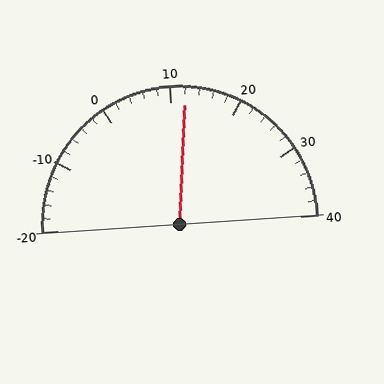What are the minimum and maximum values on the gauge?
The gauge ranges from -20 to 40.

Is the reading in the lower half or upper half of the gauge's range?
The reading is in the upper half of the range (-20 to 40).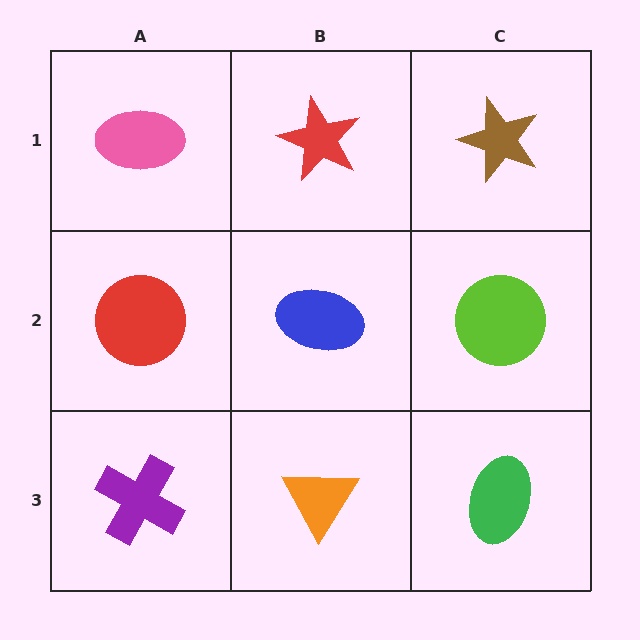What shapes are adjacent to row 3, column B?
A blue ellipse (row 2, column B), a purple cross (row 3, column A), a green ellipse (row 3, column C).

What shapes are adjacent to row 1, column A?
A red circle (row 2, column A), a red star (row 1, column B).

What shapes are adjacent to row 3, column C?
A lime circle (row 2, column C), an orange triangle (row 3, column B).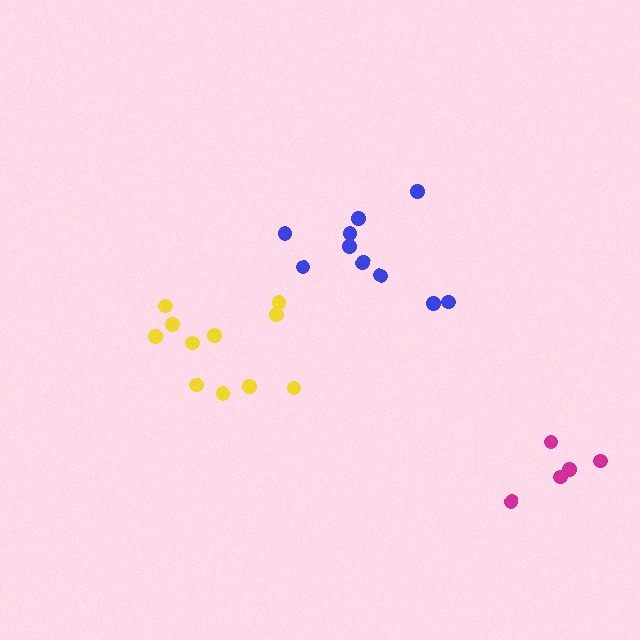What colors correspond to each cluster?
The clusters are colored: yellow, magenta, blue.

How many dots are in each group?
Group 1: 11 dots, Group 2: 5 dots, Group 3: 10 dots (26 total).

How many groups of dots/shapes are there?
There are 3 groups.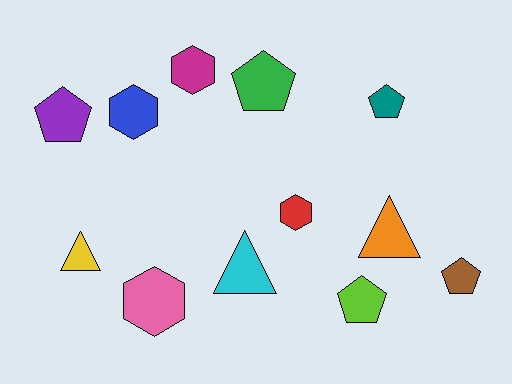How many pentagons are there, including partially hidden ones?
There are 5 pentagons.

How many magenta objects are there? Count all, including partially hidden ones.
There is 1 magenta object.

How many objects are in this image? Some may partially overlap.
There are 12 objects.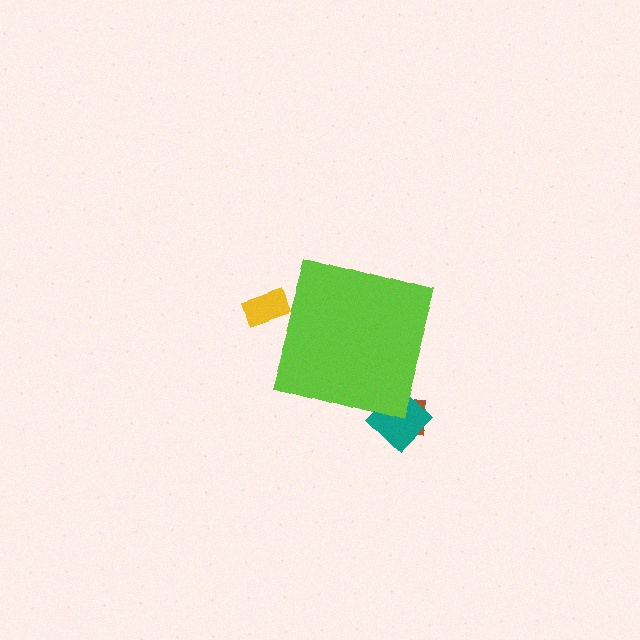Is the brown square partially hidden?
Yes, the brown square is partially hidden behind the lime diamond.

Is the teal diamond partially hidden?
Yes, the teal diamond is partially hidden behind the lime diamond.